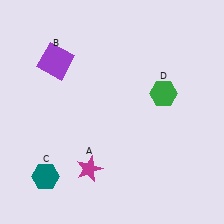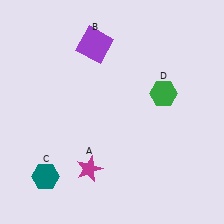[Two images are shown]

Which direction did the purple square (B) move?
The purple square (B) moved right.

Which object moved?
The purple square (B) moved right.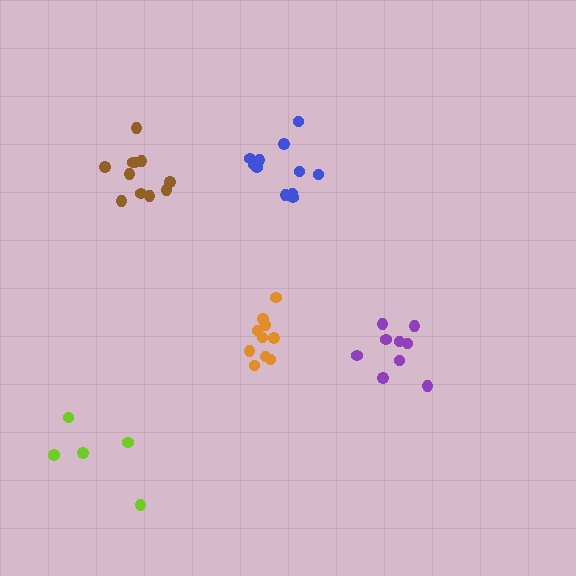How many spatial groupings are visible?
There are 5 spatial groupings.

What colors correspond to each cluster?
The clusters are colored: purple, brown, blue, lime, orange.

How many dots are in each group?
Group 1: 9 dots, Group 2: 11 dots, Group 3: 11 dots, Group 4: 5 dots, Group 5: 10 dots (46 total).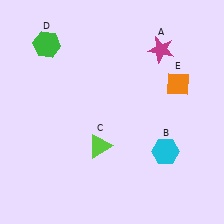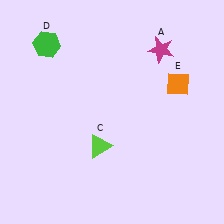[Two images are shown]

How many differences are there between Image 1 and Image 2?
There is 1 difference between the two images.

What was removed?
The cyan hexagon (B) was removed in Image 2.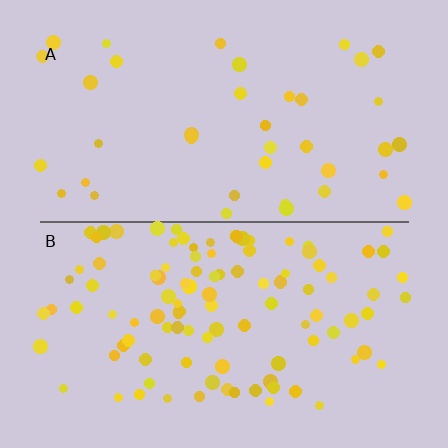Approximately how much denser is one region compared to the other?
Approximately 2.6× — region B over region A.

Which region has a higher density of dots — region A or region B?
B (the bottom).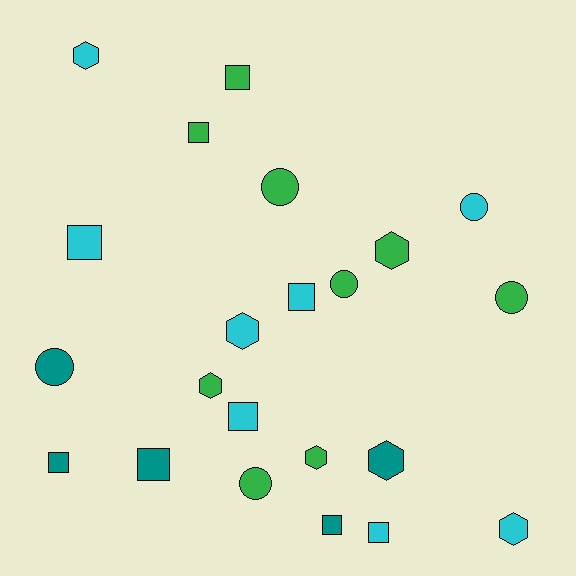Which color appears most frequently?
Green, with 9 objects.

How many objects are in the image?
There are 22 objects.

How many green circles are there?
There are 4 green circles.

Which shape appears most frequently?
Square, with 9 objects.